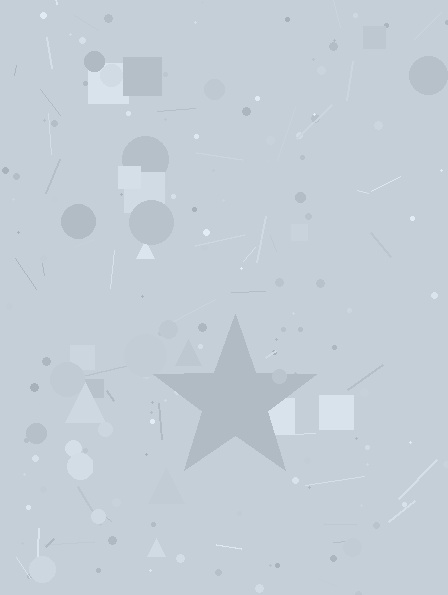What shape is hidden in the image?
A star is hidden in the image.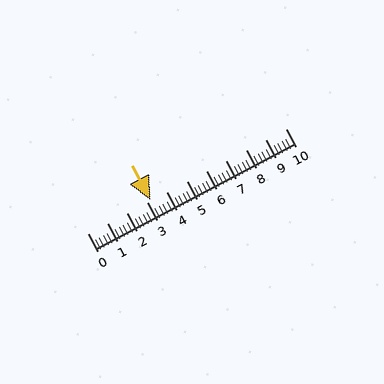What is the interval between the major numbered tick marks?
The major tick marks are spaced 1 units apart.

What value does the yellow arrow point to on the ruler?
The yellow arrow points to approximately 3.2.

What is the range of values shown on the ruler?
The ruler shows values from 0 to 10.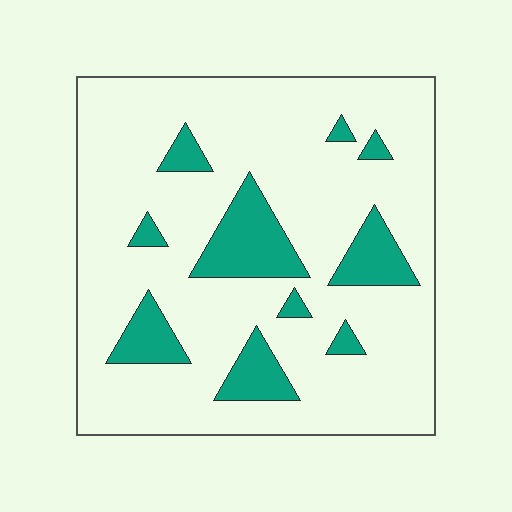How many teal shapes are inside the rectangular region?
10.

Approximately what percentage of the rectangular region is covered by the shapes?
Approximately 15%.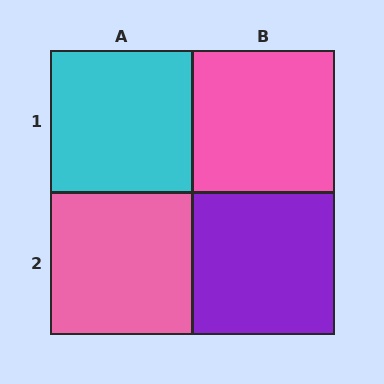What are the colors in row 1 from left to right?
Cyan, pink.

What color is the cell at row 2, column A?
Pink.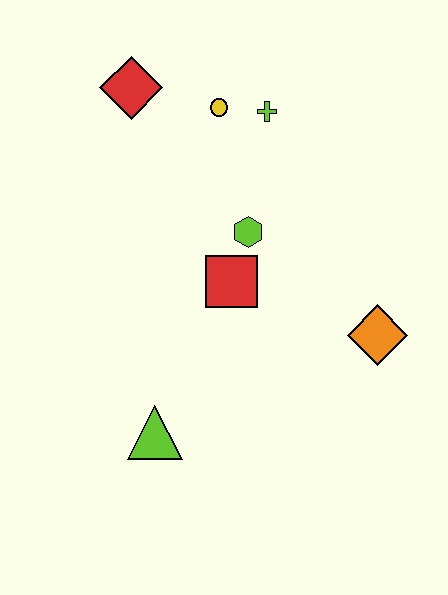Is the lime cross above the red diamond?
No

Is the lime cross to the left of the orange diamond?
Yes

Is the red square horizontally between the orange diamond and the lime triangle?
Yes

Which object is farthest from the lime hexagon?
The lime triangle is farthest from the lime hexagon.